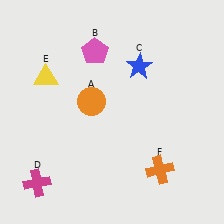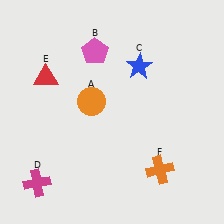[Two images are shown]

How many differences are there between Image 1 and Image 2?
There is 1 difference between the two images.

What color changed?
The triangle (E) changed from yellow in Image 1 to red in Image 2.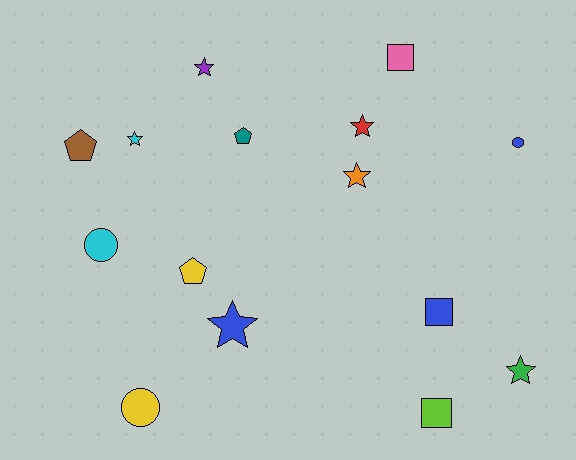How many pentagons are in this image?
There are 3 pentagons.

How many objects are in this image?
There are 15 objects.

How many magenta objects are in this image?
There are no magenta objects.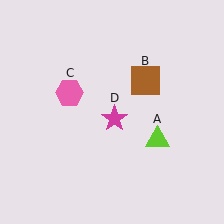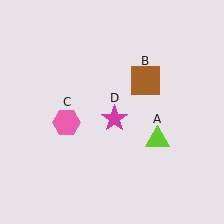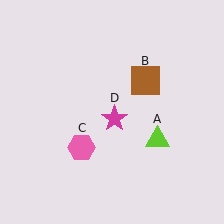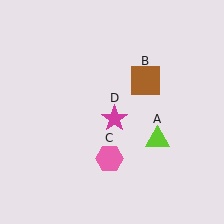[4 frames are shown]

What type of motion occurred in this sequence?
The pink hexagon (object C) rotated counterclockwise around the center of the scene.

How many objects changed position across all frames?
1 object changed position: pink hexagon (object C).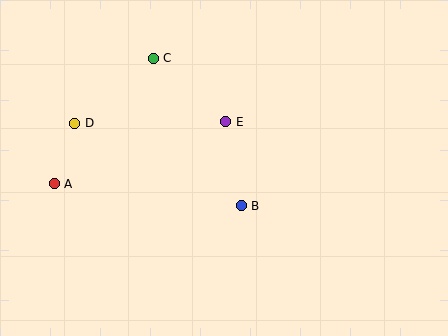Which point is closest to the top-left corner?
Point D is closest to the top-left corner.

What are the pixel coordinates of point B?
Point B is at (241, 206).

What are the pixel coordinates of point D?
Point D is at (75, 123).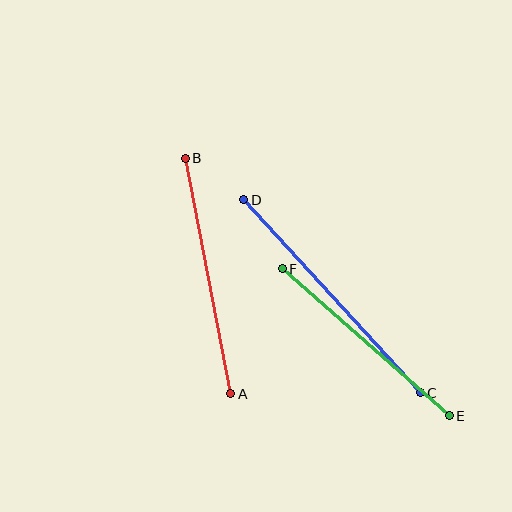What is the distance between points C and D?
The distance is approximately 262 pixels.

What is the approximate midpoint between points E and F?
The midpoint is at approximately (366, 342) pixels.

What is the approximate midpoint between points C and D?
The midpoint is at approximately (332, 296) pixels.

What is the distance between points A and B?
The distance is approximately 240 pixels.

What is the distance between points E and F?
The distance is approximately 223 pixels.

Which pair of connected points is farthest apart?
Points C and D are farthest apart.